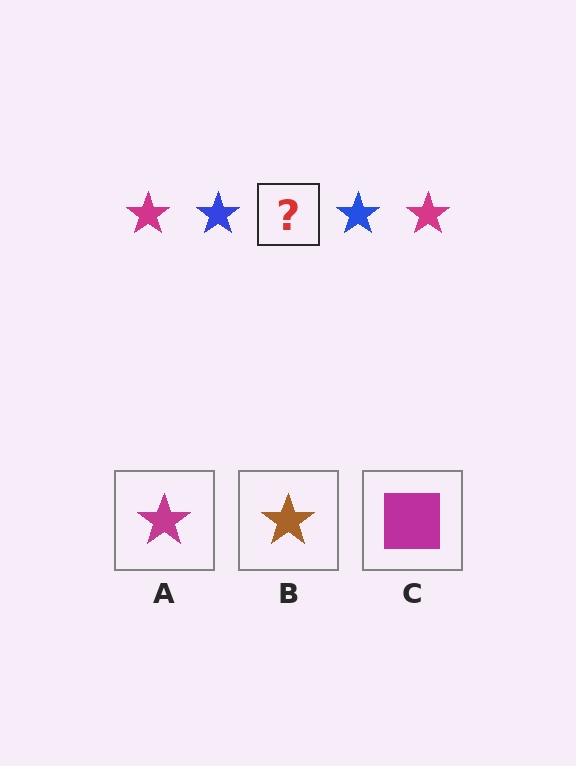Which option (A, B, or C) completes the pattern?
A.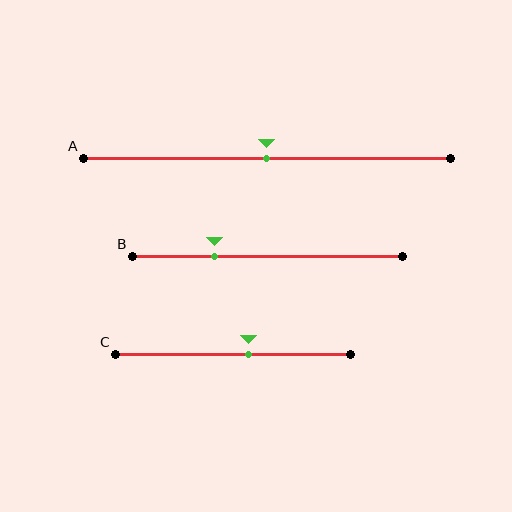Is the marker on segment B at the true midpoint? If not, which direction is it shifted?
No, the marker on segment B is shifted to the left by about 19% of the segment length.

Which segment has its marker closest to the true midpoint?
Segment A has its marker closest to the true midpoint.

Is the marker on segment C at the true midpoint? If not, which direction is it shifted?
No, the marker on segment C is shifted to the right by about 6% of the segment length.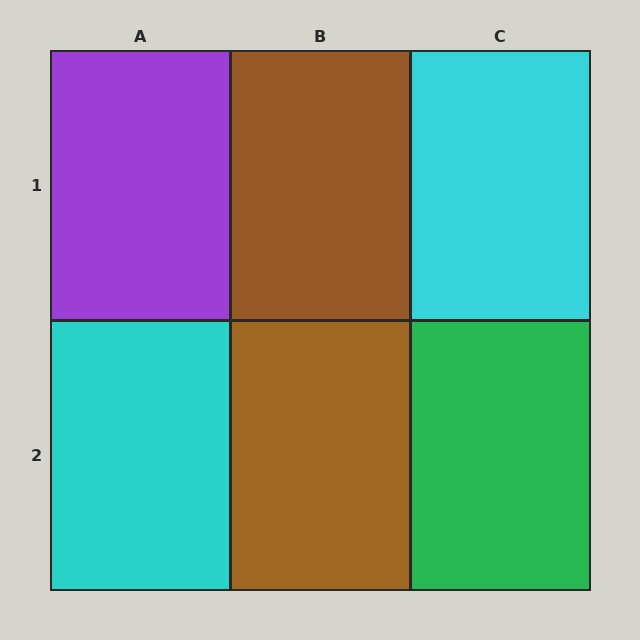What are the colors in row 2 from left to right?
Cyan, brown, green.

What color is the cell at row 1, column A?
Purple.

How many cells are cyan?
2 cells are cyan.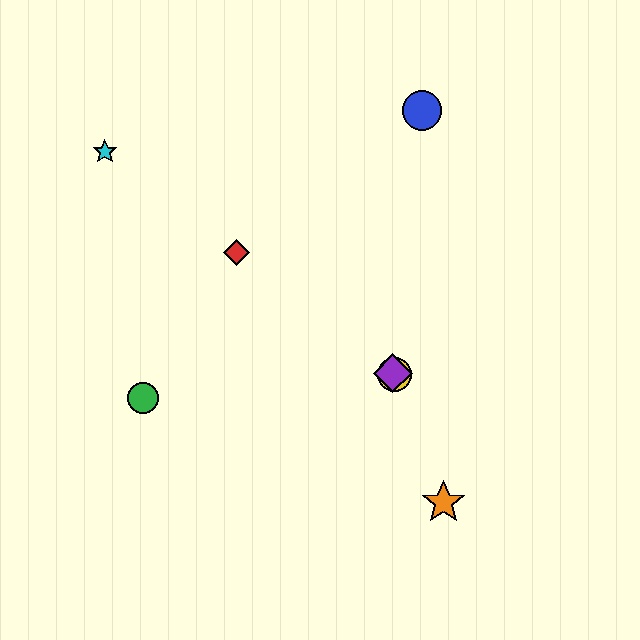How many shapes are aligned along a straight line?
4 shapes (the red diamond, the yellow circle, the purple diamond, the cyan star) are aligned along a straight line.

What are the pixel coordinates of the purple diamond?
The purple diamond is at (393, 373).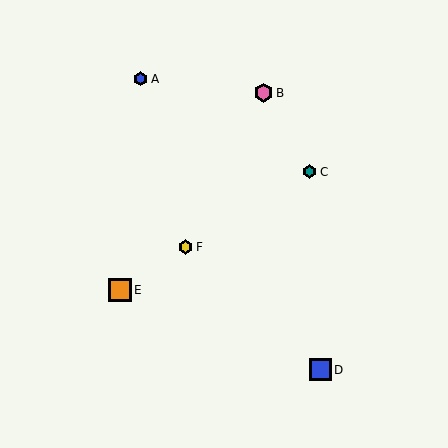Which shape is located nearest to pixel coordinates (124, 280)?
The orange square (labeled E) at (120, 290) is nearest to that location.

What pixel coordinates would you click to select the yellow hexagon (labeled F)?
Click at (185, 247) to select the yellow hexagon F.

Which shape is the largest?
The orange square (labeled E) is the largest.